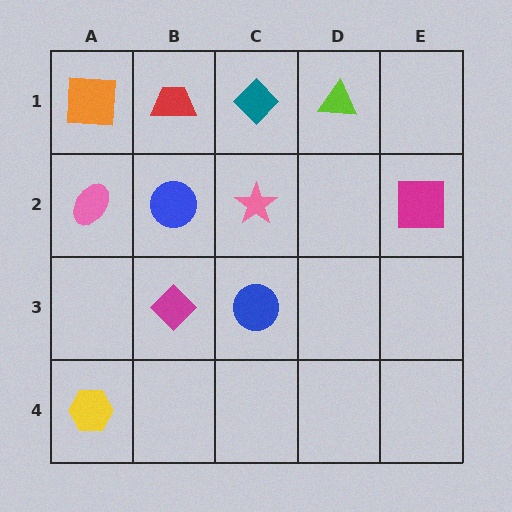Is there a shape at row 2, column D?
No, that cell is empty.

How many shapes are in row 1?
4 shapes.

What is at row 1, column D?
A lime triangle.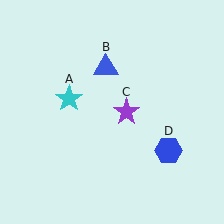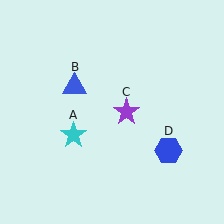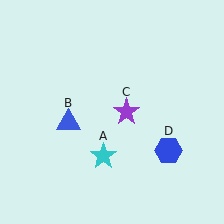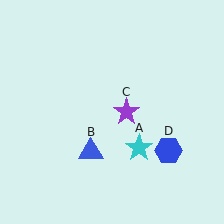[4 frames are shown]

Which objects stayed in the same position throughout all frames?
Purple star (object C) and blue hexagon (object D) remained stationary.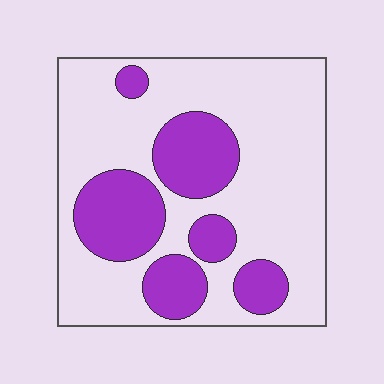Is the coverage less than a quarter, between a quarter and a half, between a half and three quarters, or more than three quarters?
Between a quarter and a half.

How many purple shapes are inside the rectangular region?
6.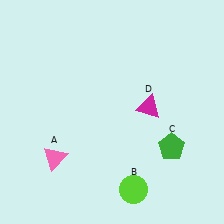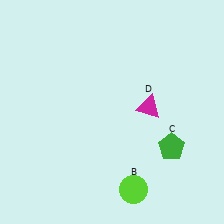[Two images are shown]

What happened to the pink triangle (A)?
The pink triangle (A) was removed in Image 2. It was in the bottom-left area of Image 1.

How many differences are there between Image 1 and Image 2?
There is 1 difference between the two images.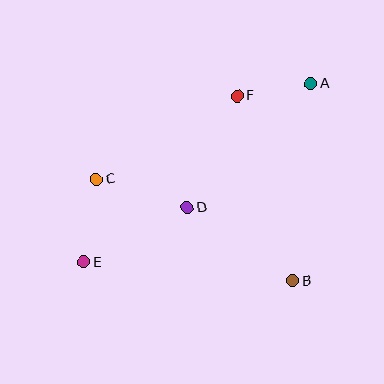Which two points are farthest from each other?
Points A and E are farthest from each other.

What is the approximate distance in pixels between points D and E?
The distance between D and E is approximately 117 pixels.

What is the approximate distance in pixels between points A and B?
The distance between A and B is approximately 198 pixels.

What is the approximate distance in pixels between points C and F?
The distance between C and F is approximately 164 pixels.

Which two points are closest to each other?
Points A and F are closest to each other.